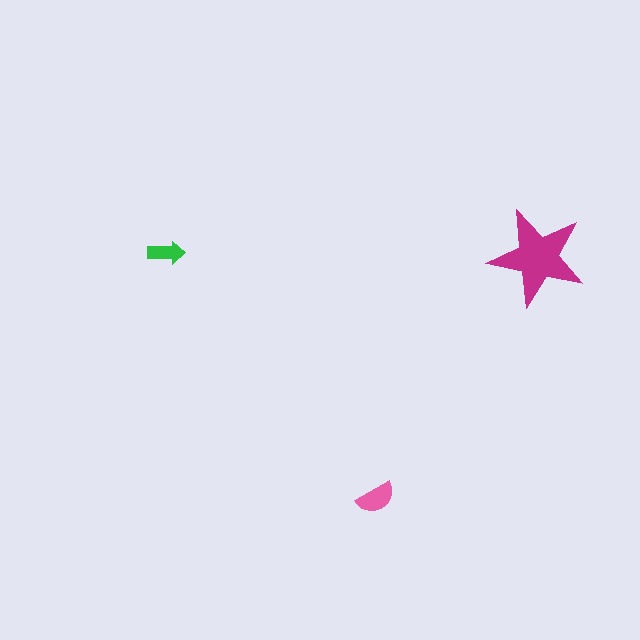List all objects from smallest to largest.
The green arrow, the pink semicircle, the magenta star.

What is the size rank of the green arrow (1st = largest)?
3rd.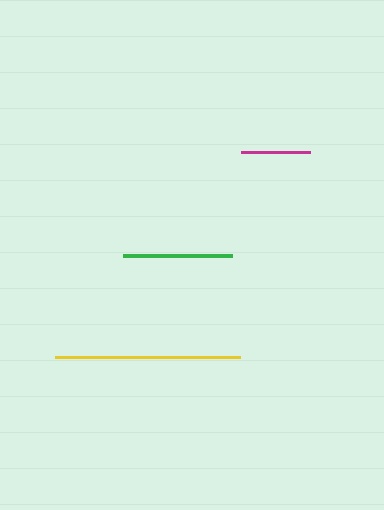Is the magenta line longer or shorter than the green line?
The green line is longer than the magenta line.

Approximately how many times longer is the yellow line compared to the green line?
The yellow line is approximately 1.7 times the length of the green line.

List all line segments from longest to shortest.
From longest to shortest: yellow, green, magenta.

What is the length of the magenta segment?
The magenta segment is approximately 69 pixels long.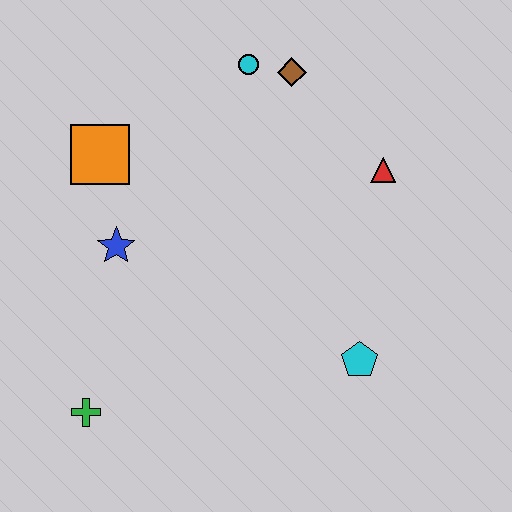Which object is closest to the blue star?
The orange square is closest to the blue star.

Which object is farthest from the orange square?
The cyan pentagon is farthest from the orange square.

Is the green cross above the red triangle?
No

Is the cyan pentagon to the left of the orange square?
No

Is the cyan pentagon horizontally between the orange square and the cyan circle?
No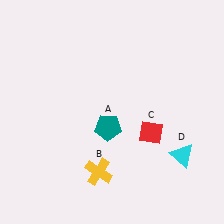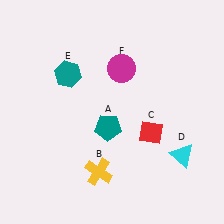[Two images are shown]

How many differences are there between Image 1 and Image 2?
There are 2 differences between the two images.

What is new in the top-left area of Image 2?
A teal hexagon (E) was added in the top-left area of Image 2.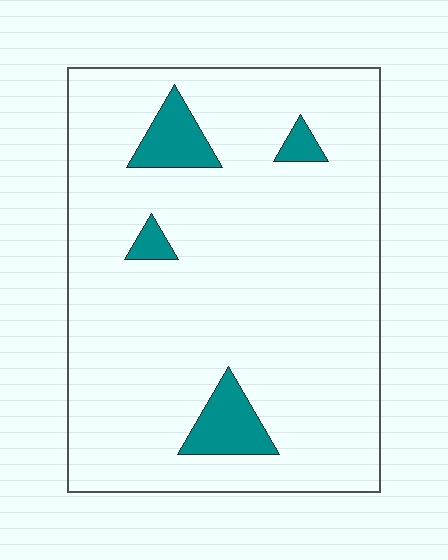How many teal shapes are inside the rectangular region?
4.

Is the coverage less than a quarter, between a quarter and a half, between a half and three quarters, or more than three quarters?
Less than a quarter.